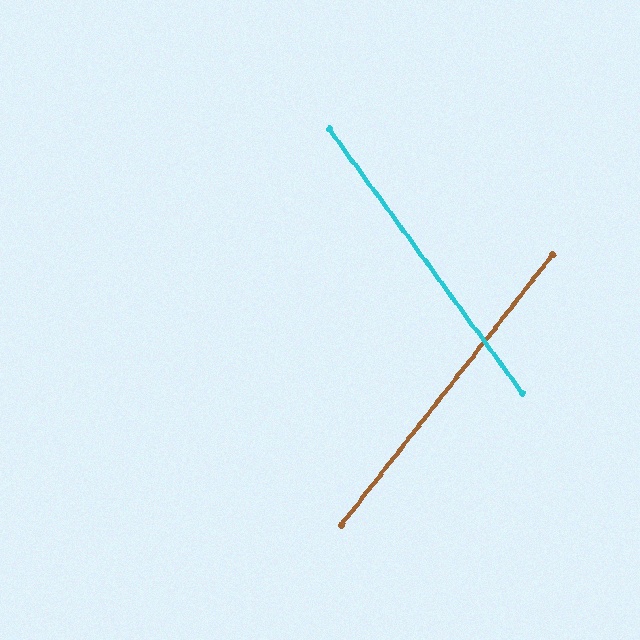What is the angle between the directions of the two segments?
Approximately 74 degrees.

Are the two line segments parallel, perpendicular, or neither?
Neither parallel nor perpendicular — they differ by about 74°.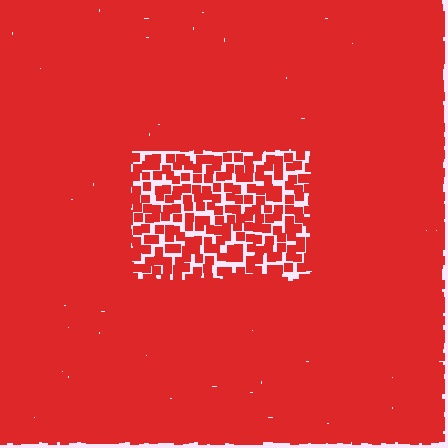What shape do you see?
I see a rectangle.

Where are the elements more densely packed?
The elements are more densely packed outside the rectangle boundary.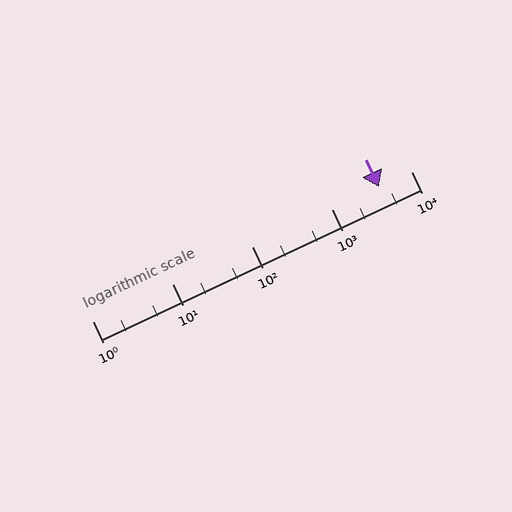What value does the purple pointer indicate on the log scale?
The pointer indicates approximately 3900.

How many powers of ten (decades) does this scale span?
The scale spans 4 decades, from 1 to 10000.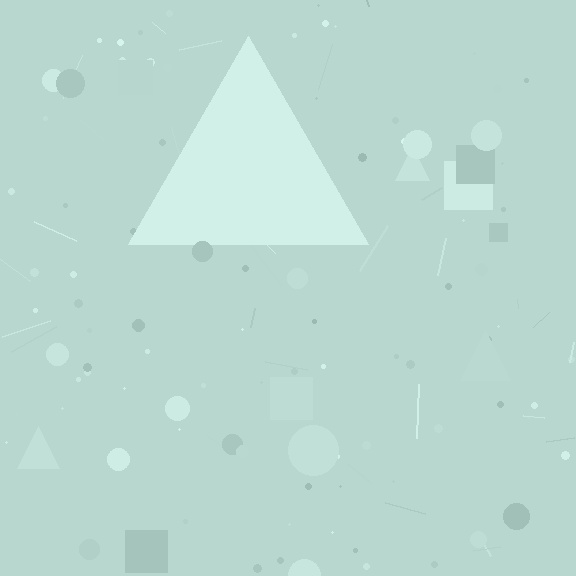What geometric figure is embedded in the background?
A triangle is embedded in the background.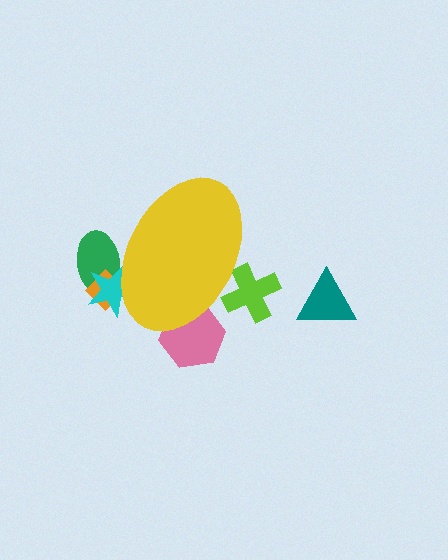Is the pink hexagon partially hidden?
Yes, the pink hexagon is partially hidden behind the yellow ellipse.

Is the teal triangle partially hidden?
No, the teal triangle is fully visible.